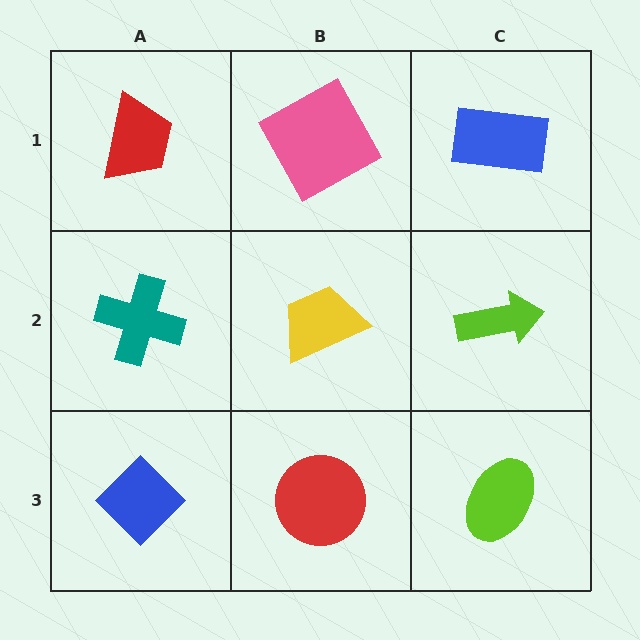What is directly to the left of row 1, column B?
A red trapezoid.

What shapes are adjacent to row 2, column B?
A pink square (row 1, column B), a red circle (row 3, column B), a teal cross (row 2, column A), a lime arrow (row 2, column C).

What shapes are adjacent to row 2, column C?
A blue rectangle (row 1, column C), a lime ellipse (row 3, column C), a yellow trapezoid (row 2, column B).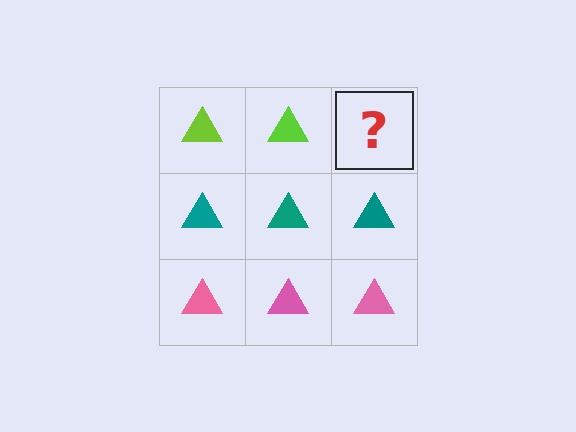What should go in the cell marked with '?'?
The missing cell should contain a lime triangle.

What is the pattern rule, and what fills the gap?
The rule is that each row has a consistent color. The gap should be filled with a lime triangle.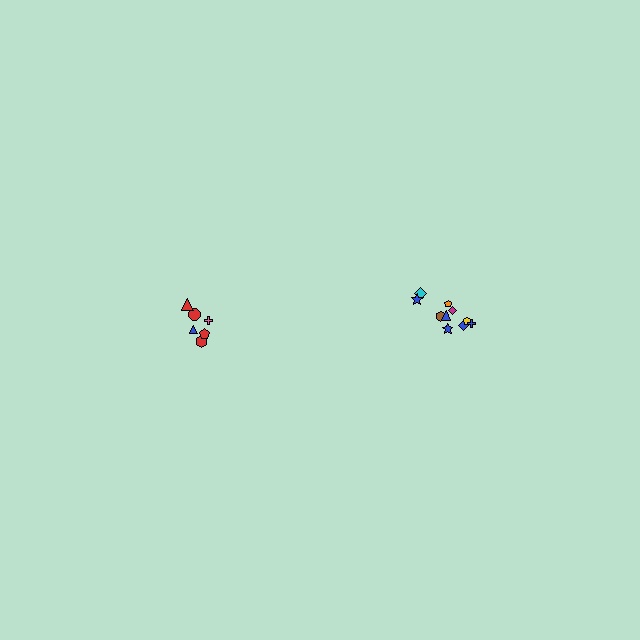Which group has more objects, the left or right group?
The right group.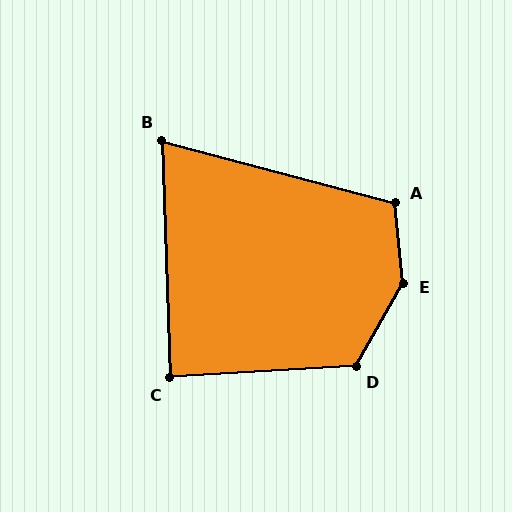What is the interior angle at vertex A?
Approximately 110 degrees (obtuse).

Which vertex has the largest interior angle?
E, at approximately 146 degrees.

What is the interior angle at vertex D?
Approximately 123 degrees (obtuse).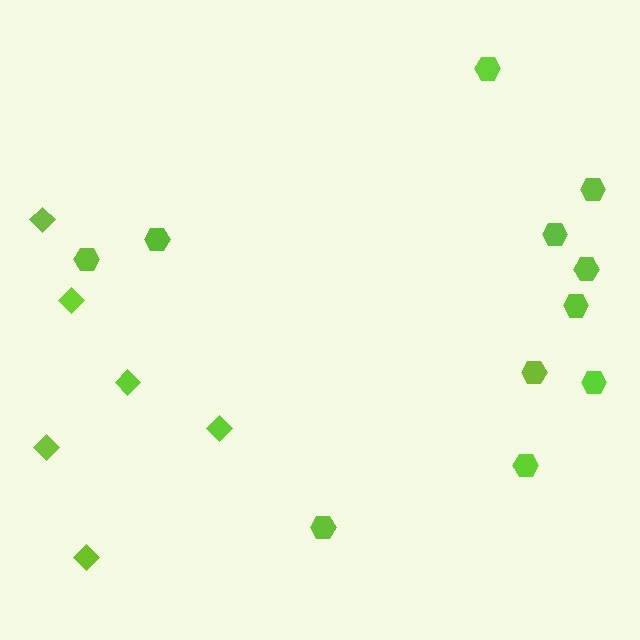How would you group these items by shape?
There are 2 groups: one group of diamonds (6) and one group of hexagons (11).